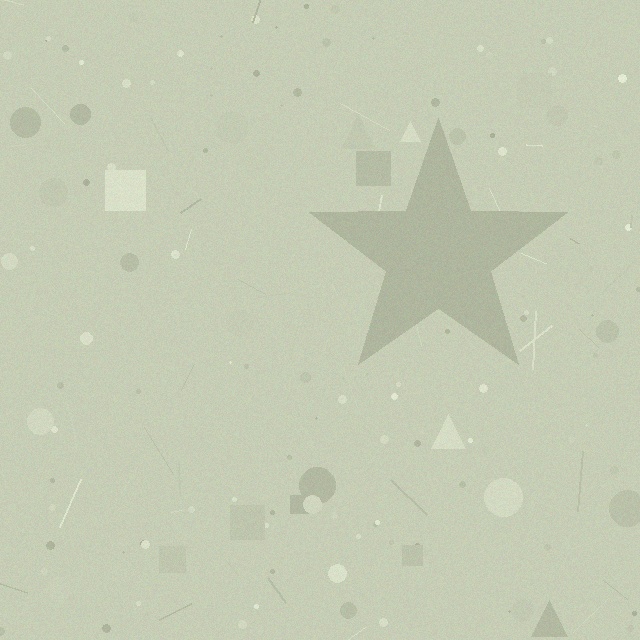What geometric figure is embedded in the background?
A star is embedded in the background.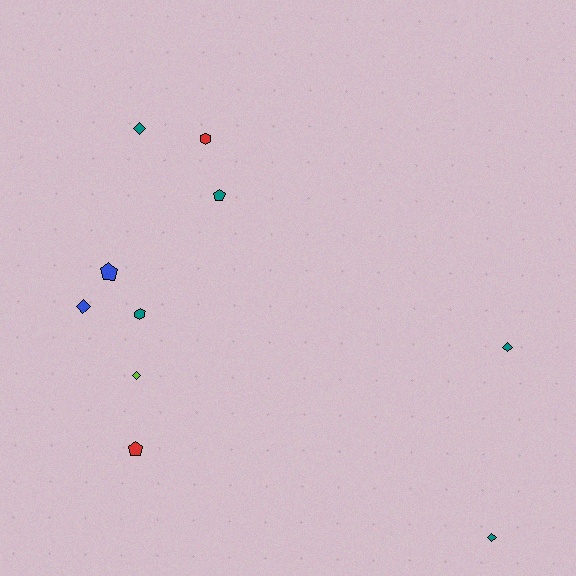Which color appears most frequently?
Teal, with 5 objects.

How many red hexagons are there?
There is 1 red hexagon.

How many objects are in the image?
There are 10 objects.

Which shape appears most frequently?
Diamond, with 5 objects.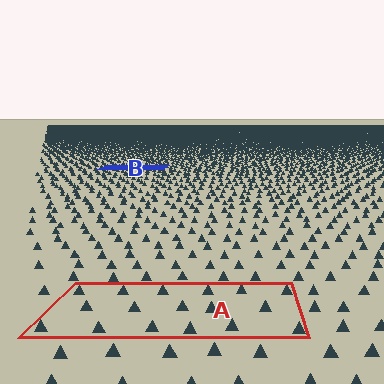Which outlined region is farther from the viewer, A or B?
Region B is farther from the viewer — the texture elements inside it appear smaller and more densely packed.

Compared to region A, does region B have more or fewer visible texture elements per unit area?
Region B has more texture elements per unit area — they are packed more densely because it is farther away.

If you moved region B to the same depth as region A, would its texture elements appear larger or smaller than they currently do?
They would appear larger. At a closer depth, the same texture elements are projected at a bigger on-screen size.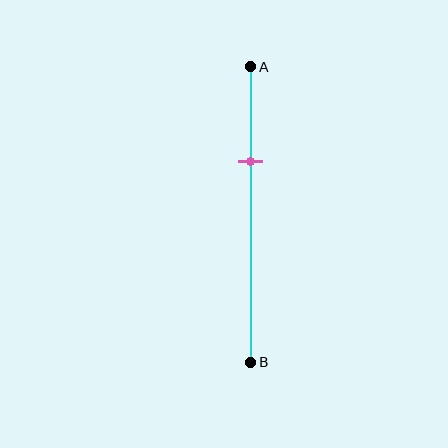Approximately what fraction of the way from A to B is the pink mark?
The pink mark is approximately 30% of the way from A to B.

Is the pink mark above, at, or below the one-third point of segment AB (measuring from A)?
The pink mark is approximately at the one-third point of segment AB.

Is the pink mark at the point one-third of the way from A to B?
Yes, the mark is approximately at the one-third point.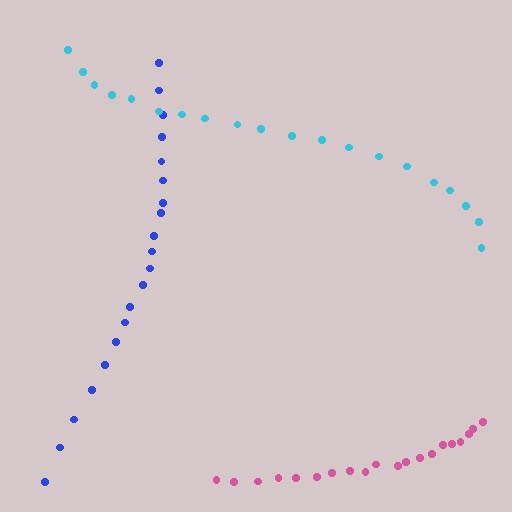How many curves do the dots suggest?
There are 3 distinct paths.